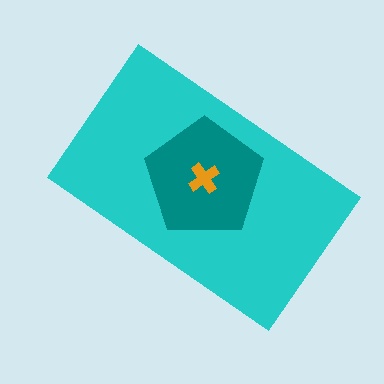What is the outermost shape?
The cyan rectangle.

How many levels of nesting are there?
3.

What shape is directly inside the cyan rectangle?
The teal pentagon.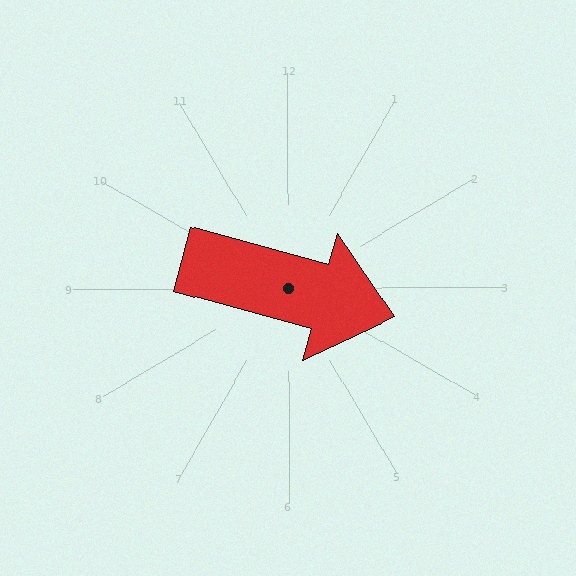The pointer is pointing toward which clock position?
Roughly 4 o'clock.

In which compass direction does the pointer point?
East.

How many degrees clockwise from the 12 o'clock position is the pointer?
Approximately 105 degrees.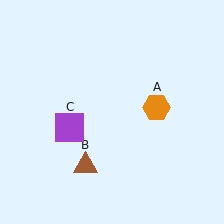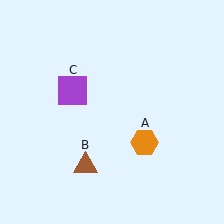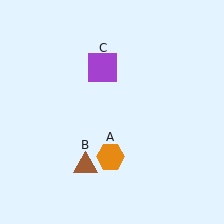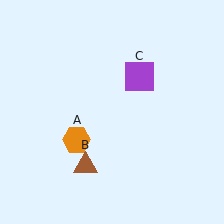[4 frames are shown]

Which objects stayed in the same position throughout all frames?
Brown triangle (object B) remained stationary.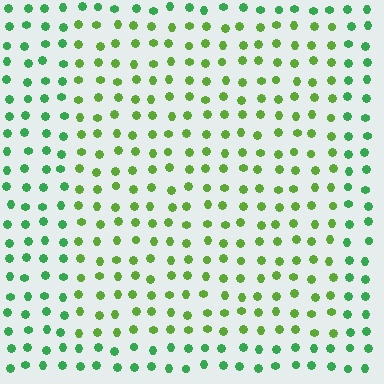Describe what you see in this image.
The image is filled with small green elements in a uniform arrangement. A rectangle-shaped region is visible where the elements are tinted to a slightly different hue, forming a subtle color boundary.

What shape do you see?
I see a rectangle.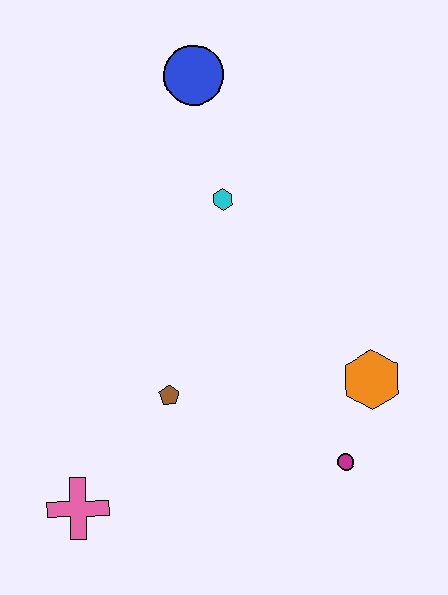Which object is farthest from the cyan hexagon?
The pink cross is farthest from the cyan hexagon.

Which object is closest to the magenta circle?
The orange hexagon is closest to the magenta circle.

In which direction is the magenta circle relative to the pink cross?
The magenta circle is to the right of the pink cross.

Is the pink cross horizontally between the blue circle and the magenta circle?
No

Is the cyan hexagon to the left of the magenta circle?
Yes